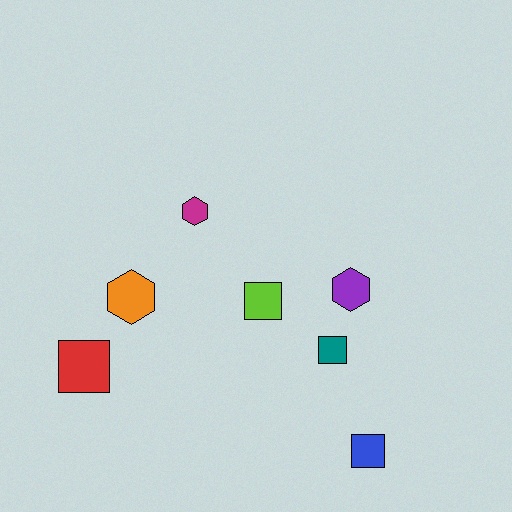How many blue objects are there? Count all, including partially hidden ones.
There is 1 blue object.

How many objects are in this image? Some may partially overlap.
There are 7 objects.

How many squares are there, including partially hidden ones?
There are 4 squares.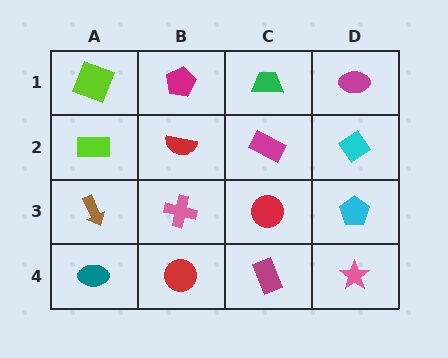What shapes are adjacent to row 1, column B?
A red semicircle (row 2, column B), a lime square (row 1, column A), a green trapezoid (row 1, column C).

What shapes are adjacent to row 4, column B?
A pink cross (row 3, column B), a teal ellipse (row 4, column A), a magenta rectangle (row 4, column C).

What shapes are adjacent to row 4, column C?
A red circle (row 3, column C), a red circle (row 4, column B), a pink star (row 4, column D).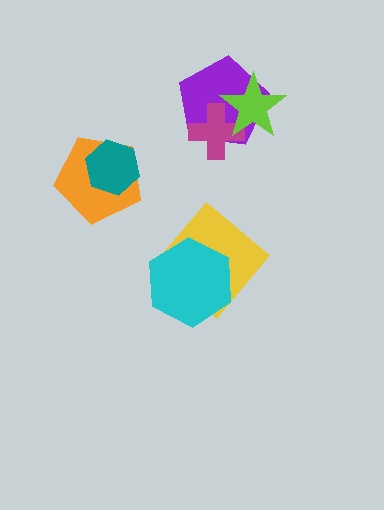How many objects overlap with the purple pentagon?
2 objects overlap with the purple pentagon.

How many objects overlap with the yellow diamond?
1 object overlaps with the yellow diamond.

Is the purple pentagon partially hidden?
Yes, it is partially covered by another shape.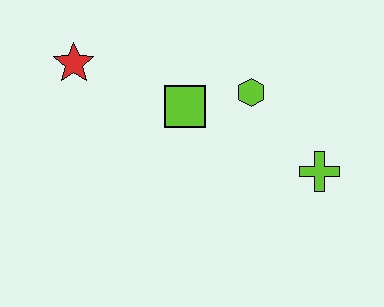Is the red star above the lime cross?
Yes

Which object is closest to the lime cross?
The lime hexagon is closest to the lime cross.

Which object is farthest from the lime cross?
The red star is farthest from the lime cross.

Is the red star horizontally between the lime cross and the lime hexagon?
No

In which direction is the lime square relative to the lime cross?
The lime square is to the left of the lime cross.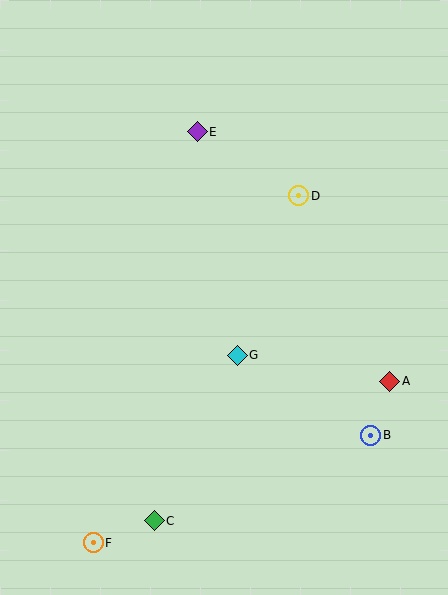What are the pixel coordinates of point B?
Point B is at (371, 435).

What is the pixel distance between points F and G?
The distance between F and G is 236 pixels.